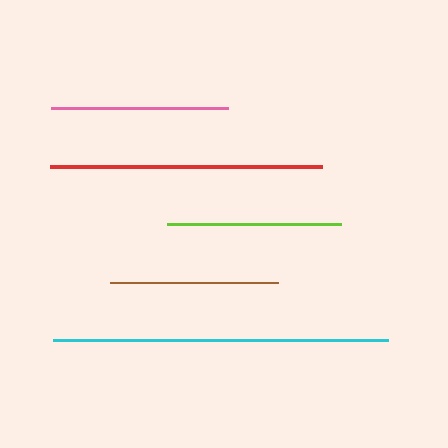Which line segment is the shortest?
The brown line is the shortest at approximately 168 pixels.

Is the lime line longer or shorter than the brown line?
The lime line is longer than the brown line.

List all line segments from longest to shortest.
From longest to shortest: cyan, red, pink, lime, brown.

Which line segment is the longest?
The cyan line is the longest at approximately 336 pixels.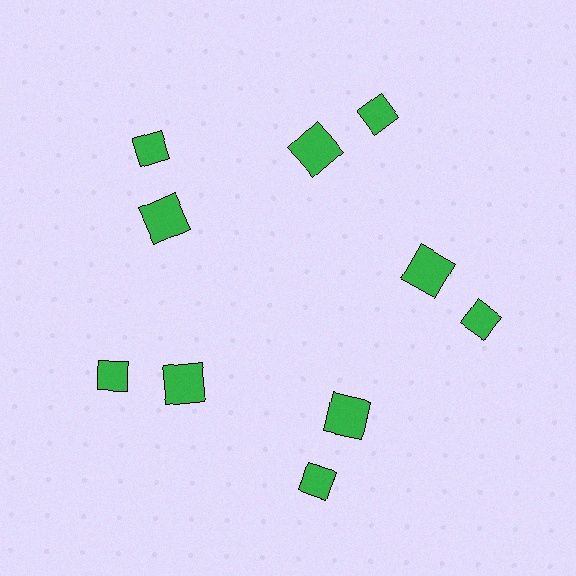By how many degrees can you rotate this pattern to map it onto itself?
The pattern maps onto itself every 72 degrees of rotation.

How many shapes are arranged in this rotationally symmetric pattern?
There are 10 shapes, arranged in 5 groups of 2.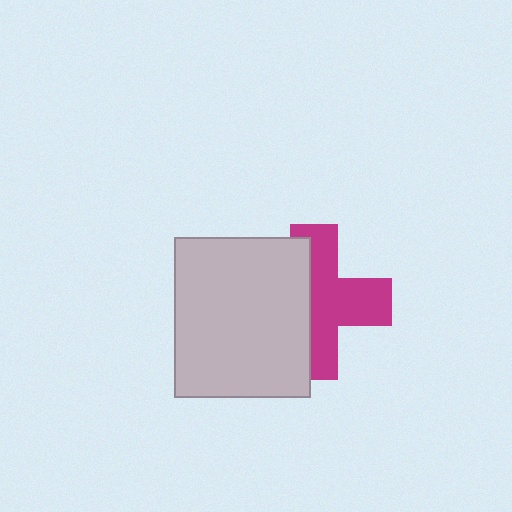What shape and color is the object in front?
The object in front is a light gray rectangle.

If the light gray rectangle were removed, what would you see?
You would see the complete magenta cross.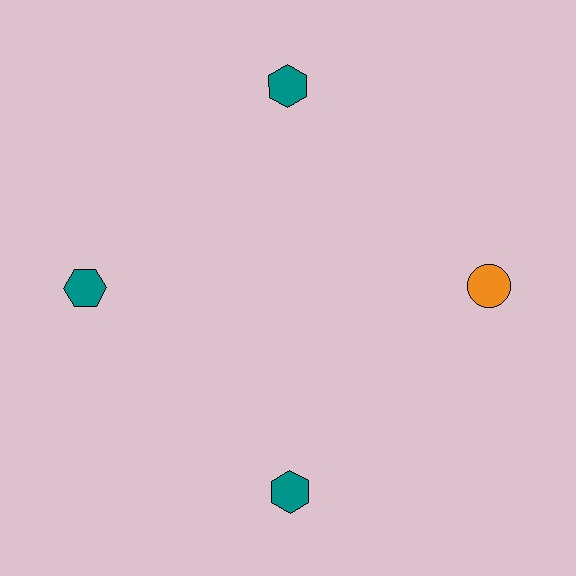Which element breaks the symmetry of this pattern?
The orange circle at roughly the 3 o'clock position breaks the symmetry. All other shapes are teal hexagons.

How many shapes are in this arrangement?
There are 4 shapes arranged in a ring pattern.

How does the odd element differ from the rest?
It differs in both color (orange instead of teal) and shape (circle instead of hexagon).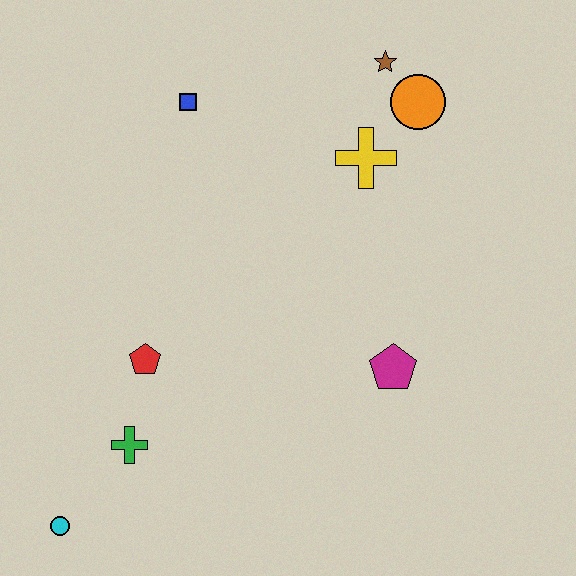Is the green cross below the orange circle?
Yes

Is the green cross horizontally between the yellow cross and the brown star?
No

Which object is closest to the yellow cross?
The orange circle is closest to the yellow cross.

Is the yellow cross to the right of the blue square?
Yes